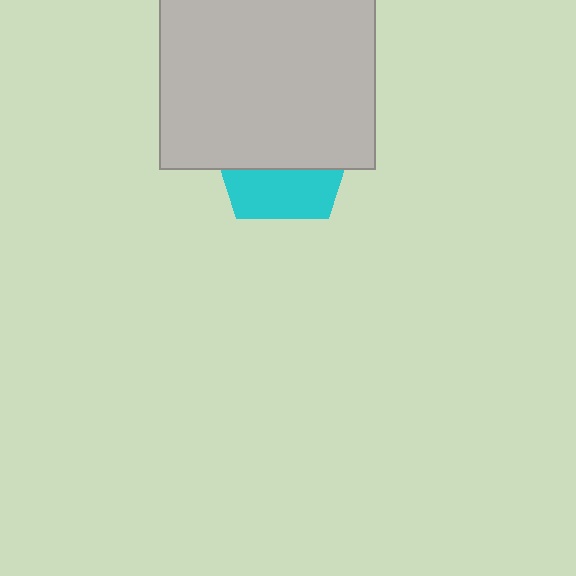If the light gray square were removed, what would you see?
You would see the complete cyan pentagon.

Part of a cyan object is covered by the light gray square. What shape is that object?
It is a pentagon.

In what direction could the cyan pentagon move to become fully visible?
The cyan pentagon could move down. That would shift it out from behind the light gray square entirely.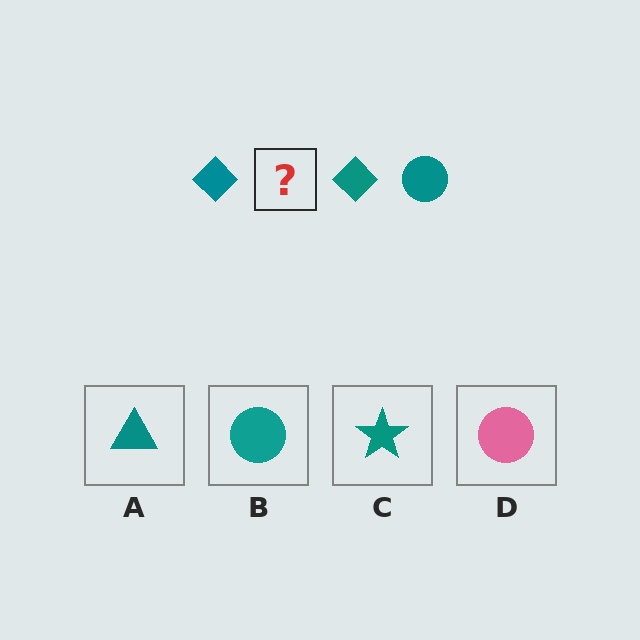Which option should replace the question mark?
Option B.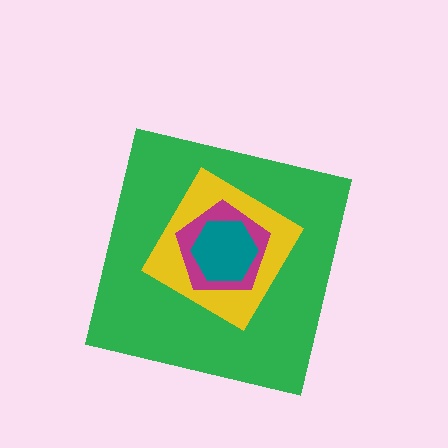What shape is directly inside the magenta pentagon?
The teal hexagon.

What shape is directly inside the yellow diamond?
The magenta pentagon.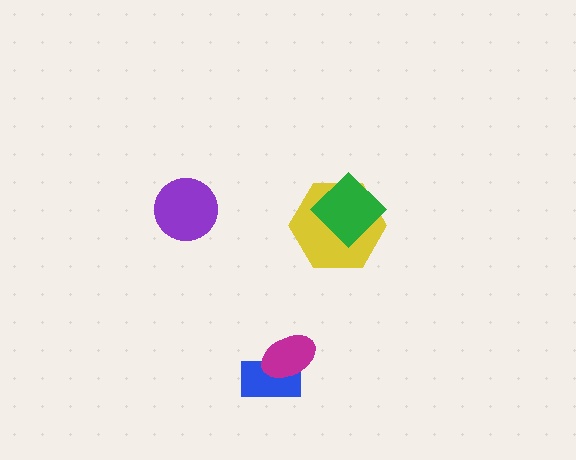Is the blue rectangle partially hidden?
Yes, it is partially covered by another shape.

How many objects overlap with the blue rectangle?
1 object overlaps with the blue rectangle.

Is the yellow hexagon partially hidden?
Yes, it is partially covered by another shape.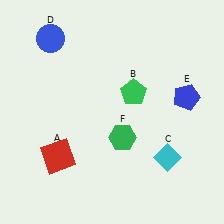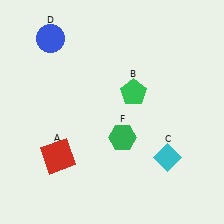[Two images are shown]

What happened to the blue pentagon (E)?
The blue pentagon (E) was removed in Image 2. It was in the top-right area of Image 1.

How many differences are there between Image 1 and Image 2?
There is 1 difference between the two images.